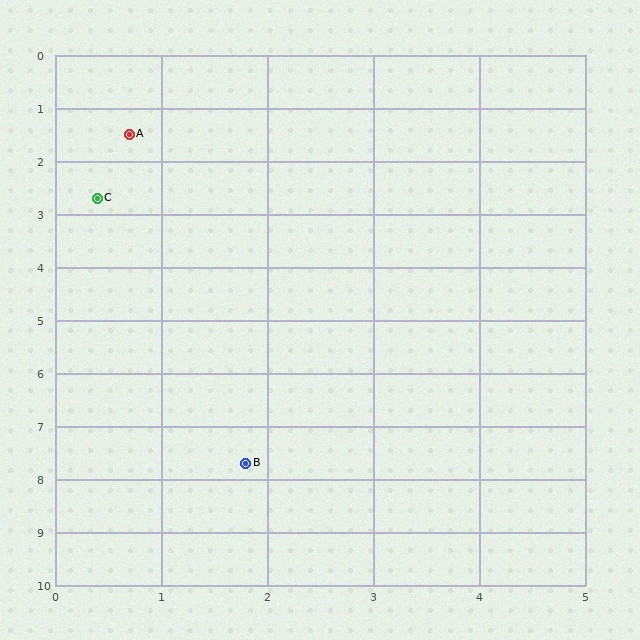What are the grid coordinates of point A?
Point A is at approximately (0.7, 1.5).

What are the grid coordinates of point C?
Point C is at approximately (0.4, 2.7).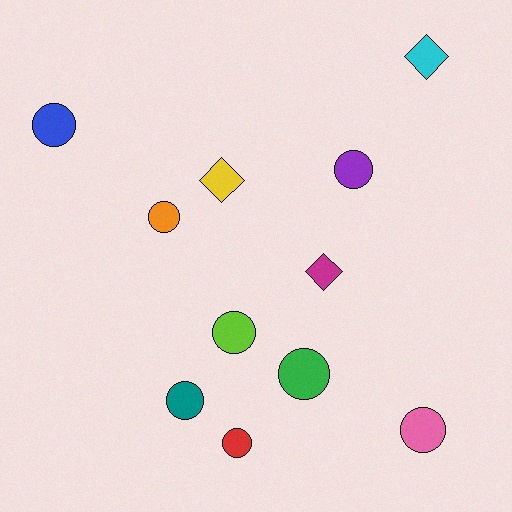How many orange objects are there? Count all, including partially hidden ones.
There is 1 orange object.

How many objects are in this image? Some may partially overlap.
There are 11 objects.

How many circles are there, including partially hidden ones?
There are 8 circles.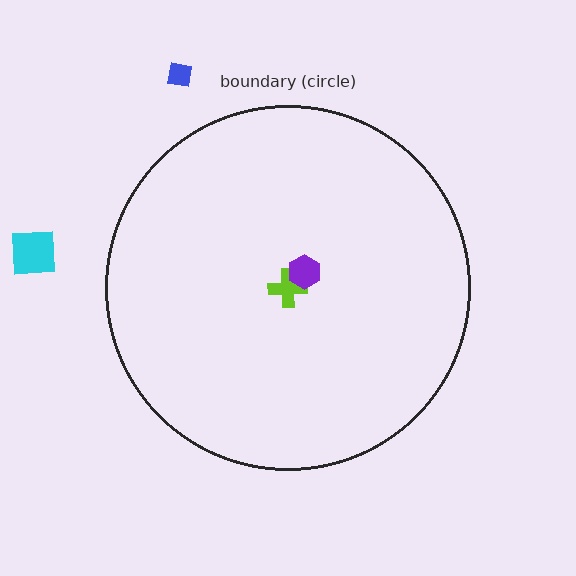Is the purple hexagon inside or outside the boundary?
Inside.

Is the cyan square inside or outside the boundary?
Outside.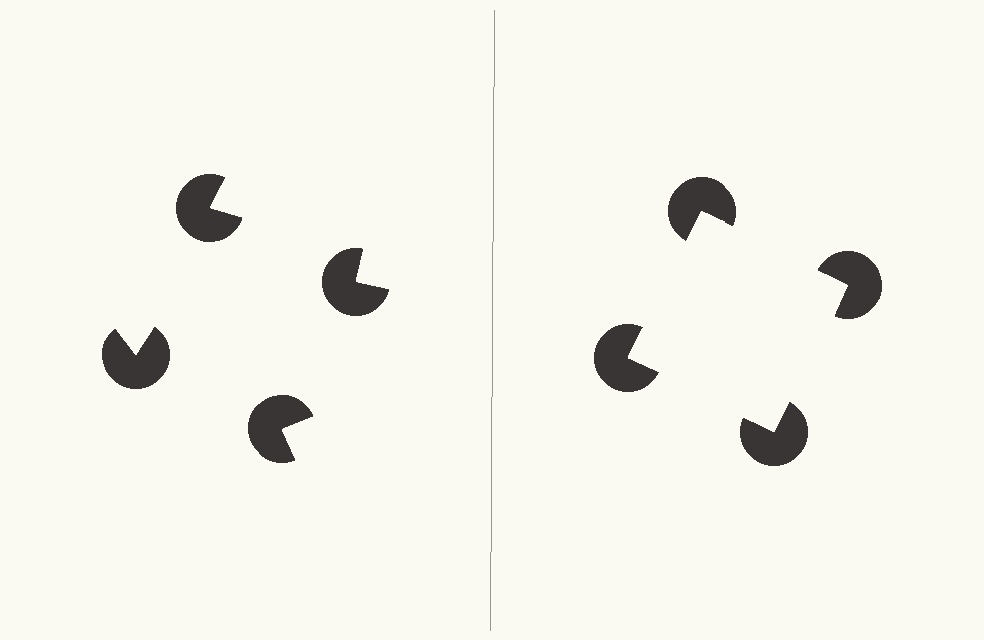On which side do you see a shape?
An illusory square appears on the right side. On the left side the wedge cuts are rotated, so no coherent shape forms.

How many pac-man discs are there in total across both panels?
8 — 4 on each side.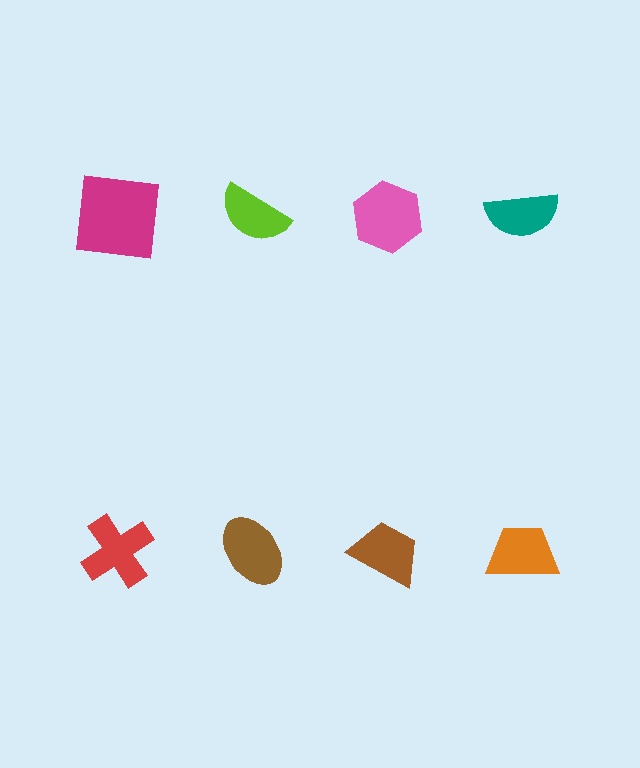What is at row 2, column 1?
A red cross.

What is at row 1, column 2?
A lime semicircle.